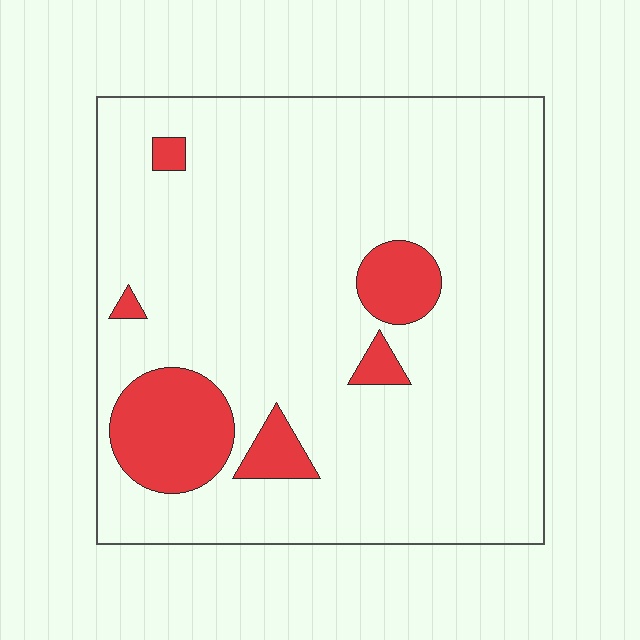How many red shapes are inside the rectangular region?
6.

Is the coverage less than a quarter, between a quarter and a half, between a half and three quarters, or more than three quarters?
Less than a quarter.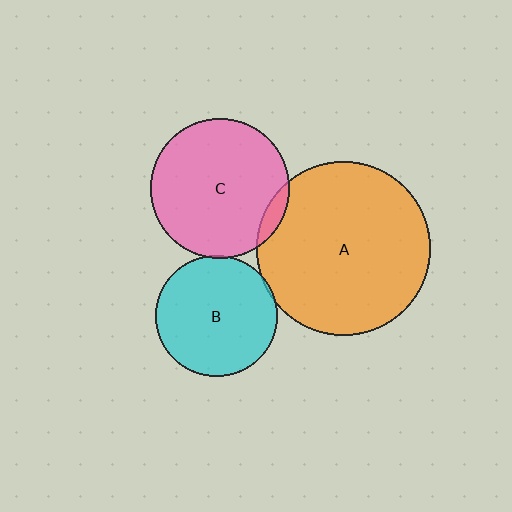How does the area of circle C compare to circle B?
Approximately 1.3 times.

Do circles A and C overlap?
Yes.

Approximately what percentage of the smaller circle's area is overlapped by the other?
Approximately 5%.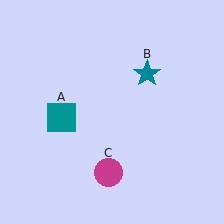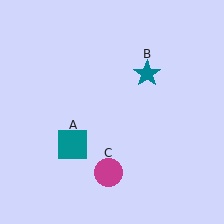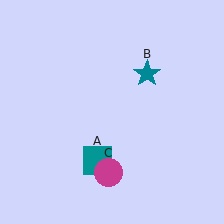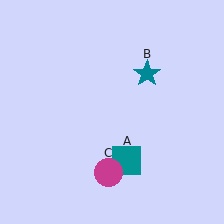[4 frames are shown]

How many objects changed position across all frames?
1 object changed position: teal square (object A).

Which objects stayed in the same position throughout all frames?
Teal star (object B) and magenta circle (object C) remained stationary.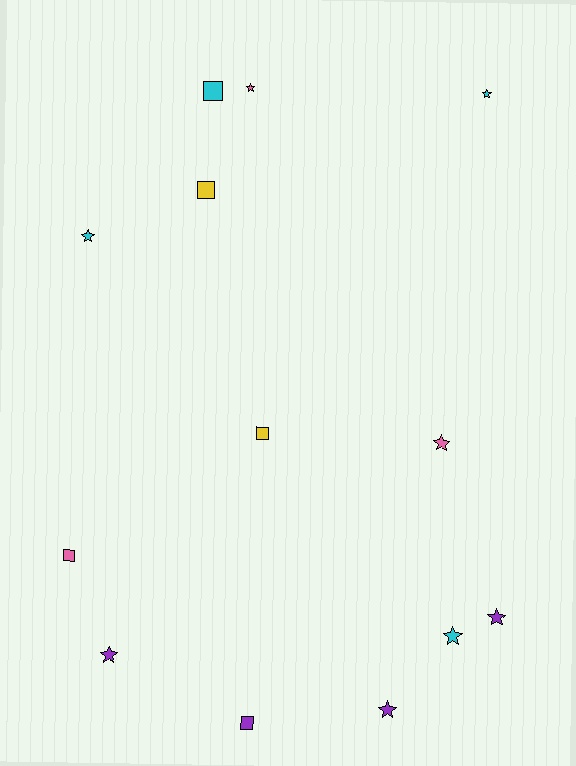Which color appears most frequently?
Cyan, with 4 objects.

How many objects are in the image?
There are 13 objects.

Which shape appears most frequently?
Star, with 8 objects.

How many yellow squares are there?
There are 2 yellow squares.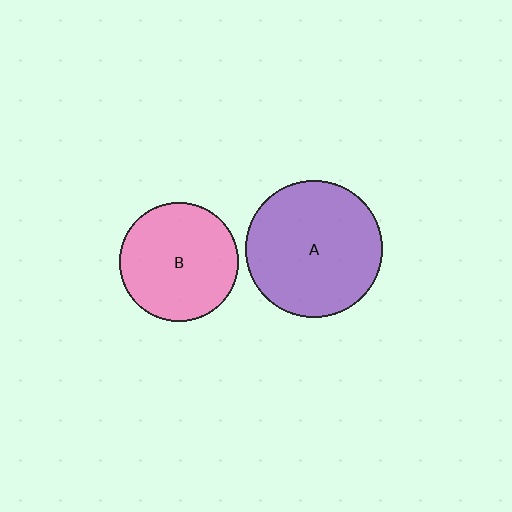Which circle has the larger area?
Circle A (purple).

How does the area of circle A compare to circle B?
Approximately 1.3 times.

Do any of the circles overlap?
No, none of the circles overlap.